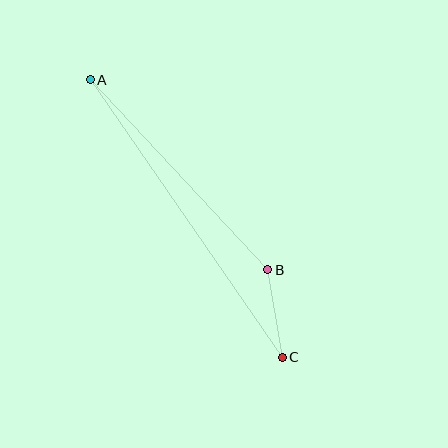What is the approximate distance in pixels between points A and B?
The distance between A and B is approximately 260 pixels.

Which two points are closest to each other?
Points B and C are closest to each other.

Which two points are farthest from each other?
Points A and C are farthest from each other.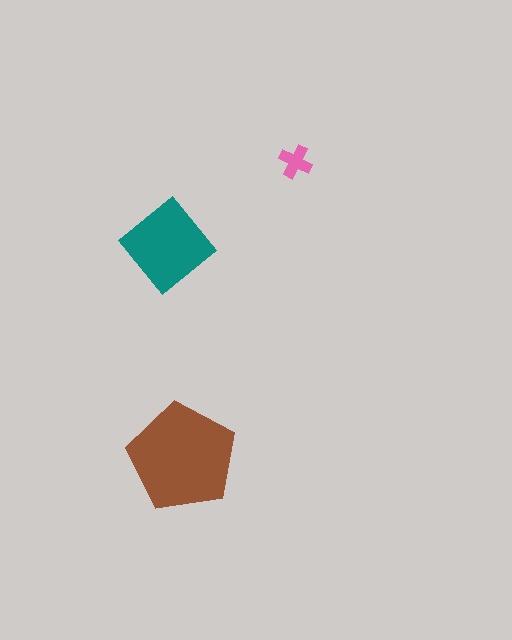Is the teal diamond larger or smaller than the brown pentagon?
Smaller.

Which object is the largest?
The brown pentagon.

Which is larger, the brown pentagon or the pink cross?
The brown pentagon.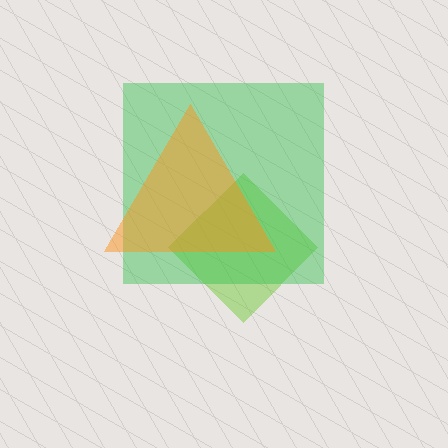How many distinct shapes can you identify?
There are 3 distinct shapes: a lime diamond, a green square, an orange triangle.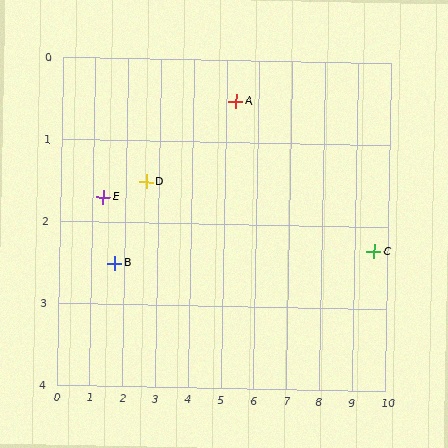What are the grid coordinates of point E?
Point E is at approximately (1.3, 1.7).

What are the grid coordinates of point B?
Point B is at approximately (1.7, 2.5).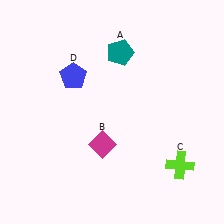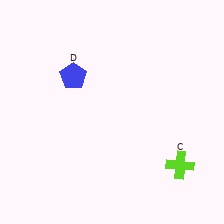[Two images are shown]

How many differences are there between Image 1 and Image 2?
There are 2 differences between the two images.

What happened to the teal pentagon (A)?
The teal pentagon (A) was removed in Image 2. It was in the top-right area of Image 1.